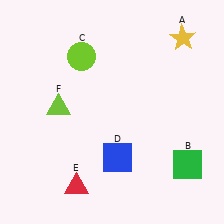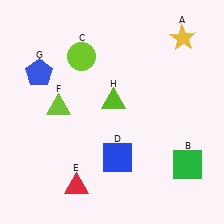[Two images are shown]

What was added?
A blue pentagon (G), a lime triangle (H) were added in Image 2.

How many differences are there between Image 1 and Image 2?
There are 2 differences between the two images.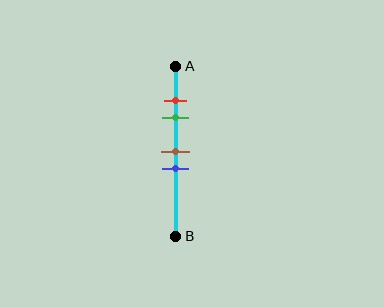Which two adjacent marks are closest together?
The red and green marks are the closest adjacent pair.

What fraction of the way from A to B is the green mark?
The green mark is approximately 30% (0.3) of the way from A to B.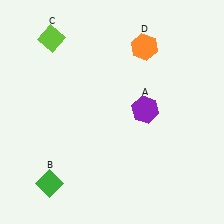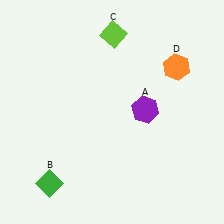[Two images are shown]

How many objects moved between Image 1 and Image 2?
2 objects moved between the two images.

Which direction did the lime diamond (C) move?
The lime diamond (C) moved right.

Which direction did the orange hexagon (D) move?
The orange hexagon (D) moved right.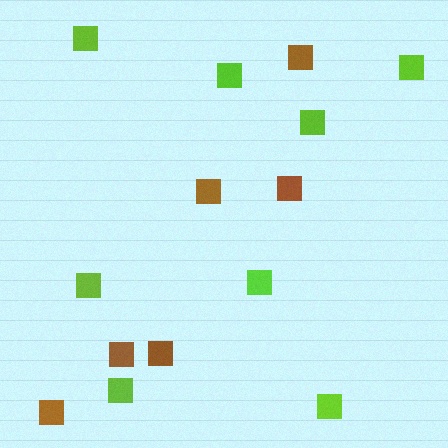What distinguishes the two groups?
There are 2 groups: one group of lime squares (8) and one group of brown squares (6).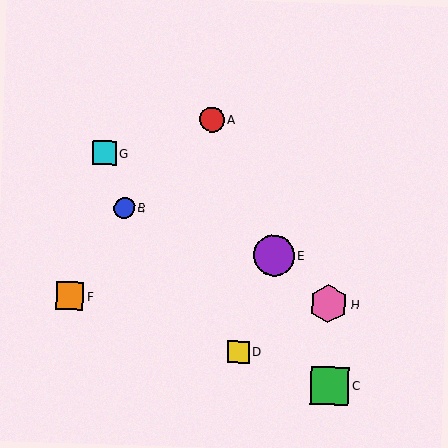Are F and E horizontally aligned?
No, F is at y≈296 and E is at y≈255.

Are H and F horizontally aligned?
Yes, both are at y≈304.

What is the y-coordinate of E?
Object E is at y≈255.